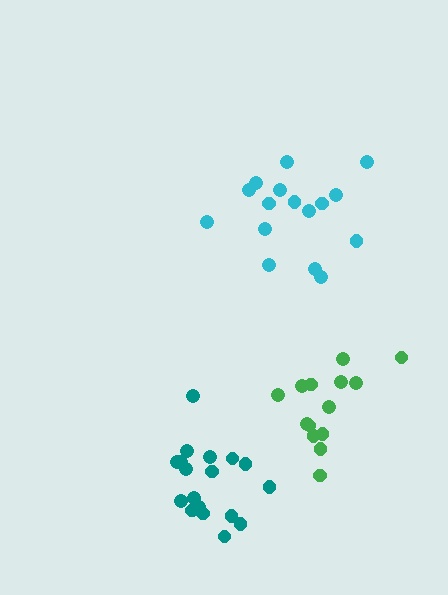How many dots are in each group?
Group 1: 18 dots, Group 2: 14 dots, Group 3: 16 dots (48 total).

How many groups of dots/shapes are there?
There are 3 groups.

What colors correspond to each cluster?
The clusters are colored: teal, green, cyan.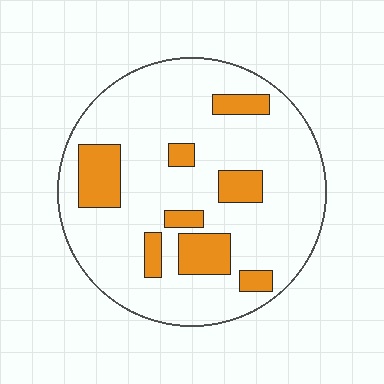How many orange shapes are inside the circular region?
8.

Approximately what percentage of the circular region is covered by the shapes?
Approximately 20%.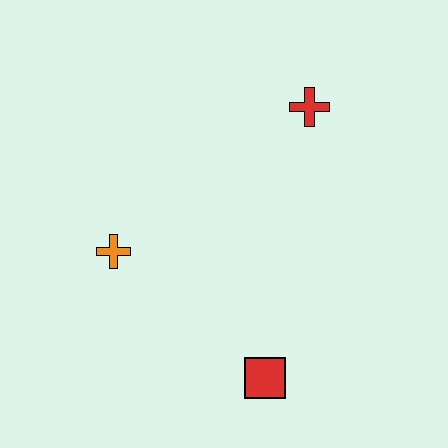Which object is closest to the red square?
The orange cross is closest to the red square.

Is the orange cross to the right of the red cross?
No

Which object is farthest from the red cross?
The red square is farthest from the red cross.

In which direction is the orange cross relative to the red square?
The orange cross is to the left of the red square.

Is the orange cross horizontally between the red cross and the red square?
No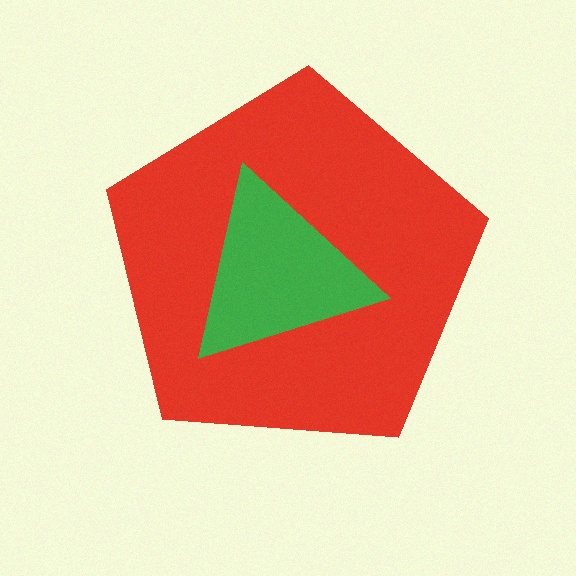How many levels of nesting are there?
2.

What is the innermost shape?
The green triangle.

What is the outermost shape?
The red pentagon.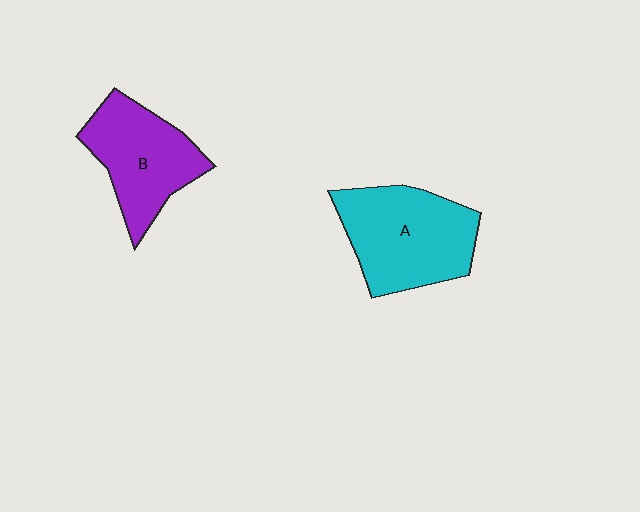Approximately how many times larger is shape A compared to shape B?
Approximately 1.2 times.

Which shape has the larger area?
Shape A (cyan).